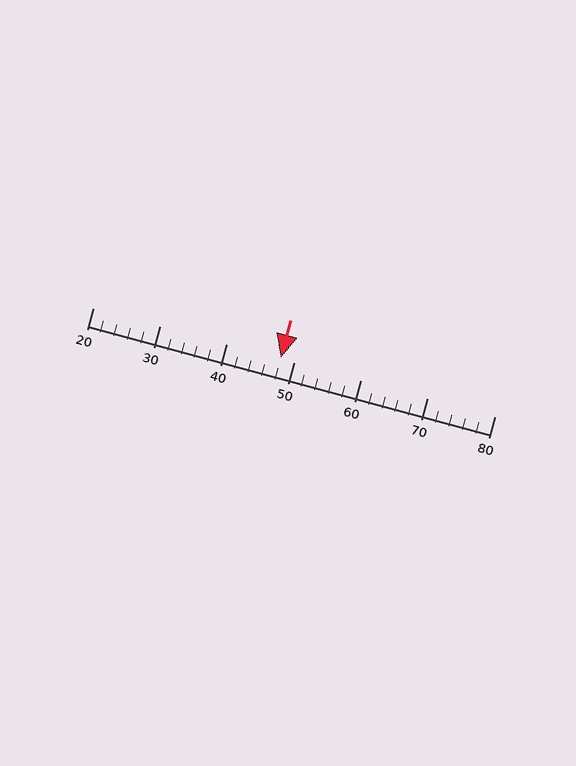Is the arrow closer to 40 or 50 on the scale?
The arrow is closer to 50.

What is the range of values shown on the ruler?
The ruler shows values from 20 to 80.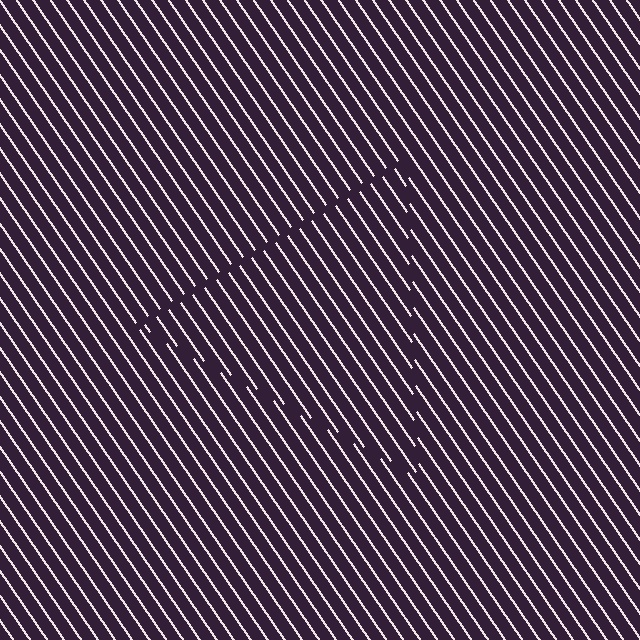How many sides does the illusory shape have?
3 sides — the line-ends trace a triangle.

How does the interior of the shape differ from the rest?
The interior of the shape contains the same grating, shifted by half a period — the contour is defined by the phase discontinuity where line-ends from the inner and outer gratings abut.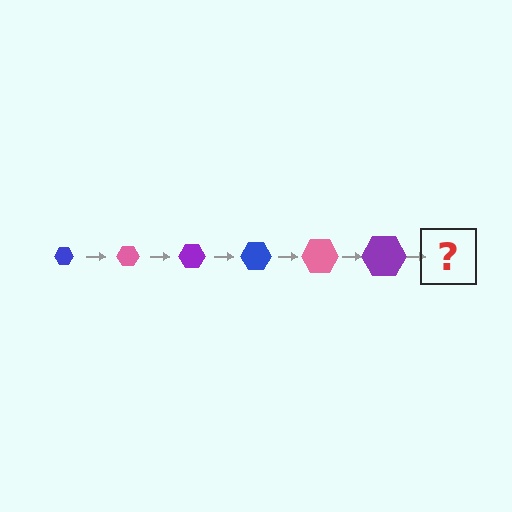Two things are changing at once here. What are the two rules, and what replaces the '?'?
The two rules are that the hexagon grows larger each step and the color cycles through blue, pink, and purple. The '?' should be a blue hexagon, larger than the previous one.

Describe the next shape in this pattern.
It should be a blue hexagon, larger than the previous one.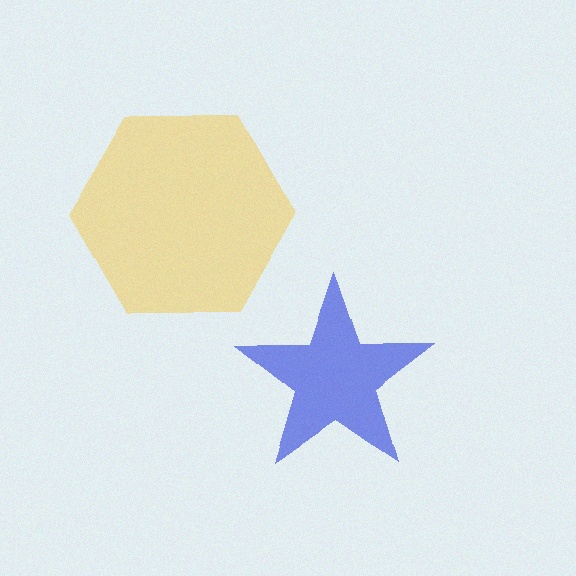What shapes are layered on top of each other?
The layered shapes are: a yellow hexagon, a blue star.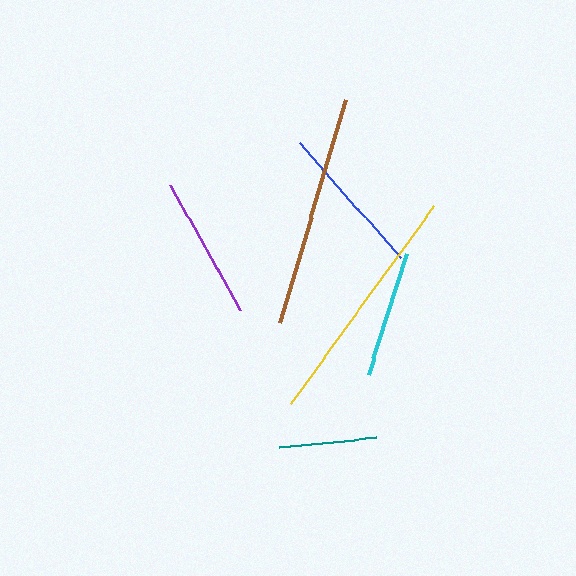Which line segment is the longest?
The yellow line is the longest at approximately 245 pixels.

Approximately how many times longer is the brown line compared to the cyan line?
The brown line is approximately 1.8 times the length of the cyan line.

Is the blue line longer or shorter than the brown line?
The brown line is longer than the blue line.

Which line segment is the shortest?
The teal line is the shortest at approximately 97 pixels.